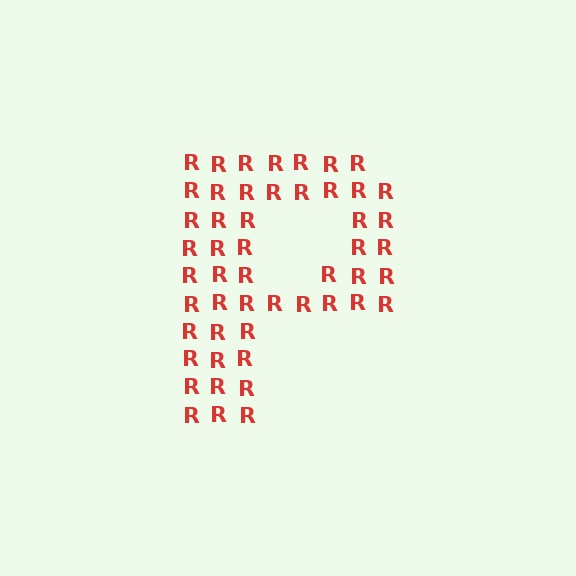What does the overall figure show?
The overall figure shows the letter P.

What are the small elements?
The small elements are letter R's.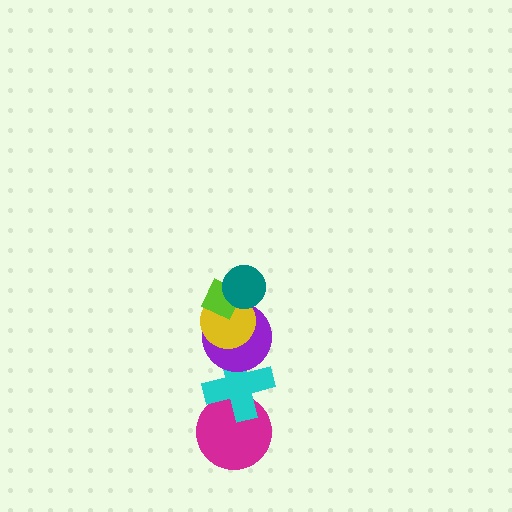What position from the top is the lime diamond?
The lime diamond is 2nd from the top.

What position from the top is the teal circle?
The teal circle is 1st from the top.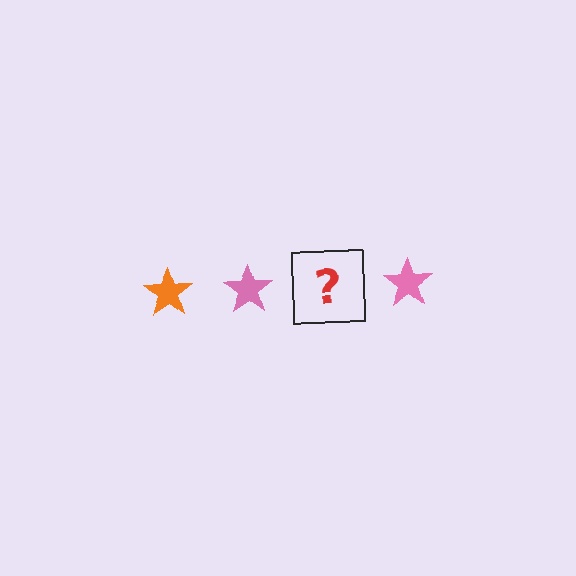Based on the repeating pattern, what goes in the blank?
The blank should be an orange star.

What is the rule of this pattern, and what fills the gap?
The rule is that the pattern cycles through orange, pink stars. The gap should be filled with an orange star.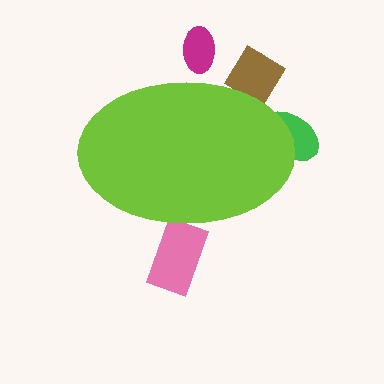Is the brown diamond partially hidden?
Yes, the brown diamond is partially hidden behind the lime ellipse.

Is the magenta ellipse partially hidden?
Yes, the magenta ellipse is partially hidden behind the lime ellipse.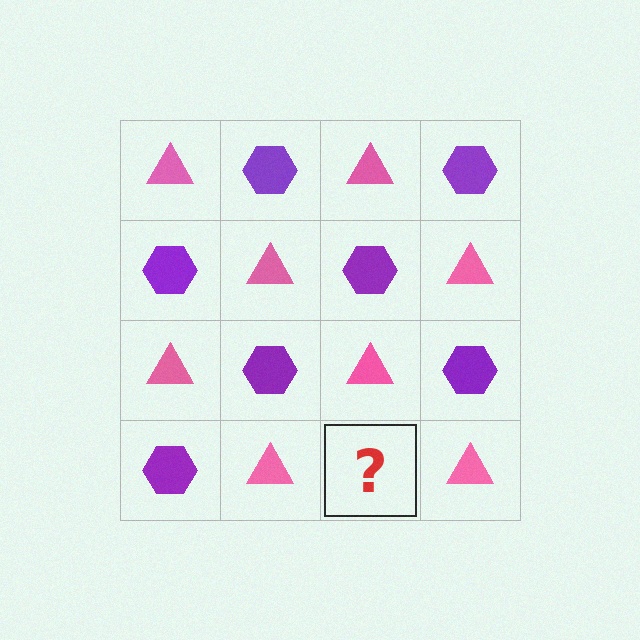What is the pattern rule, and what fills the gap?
The rule is that it alternates pink triangle and purple hexagon in a checkerboard pattern. The gap should be filled with a purple hexagon.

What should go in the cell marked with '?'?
The missing cell should contain a purple hexagon.